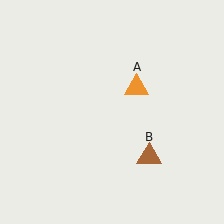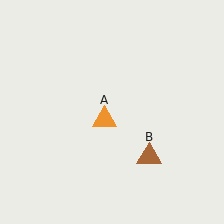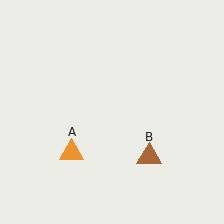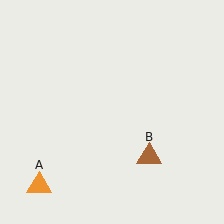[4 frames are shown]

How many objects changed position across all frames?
1 object changed position: orange triangle (object A).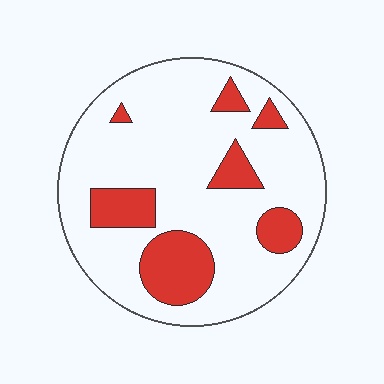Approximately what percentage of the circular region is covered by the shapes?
Approximately 20%.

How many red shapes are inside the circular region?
7.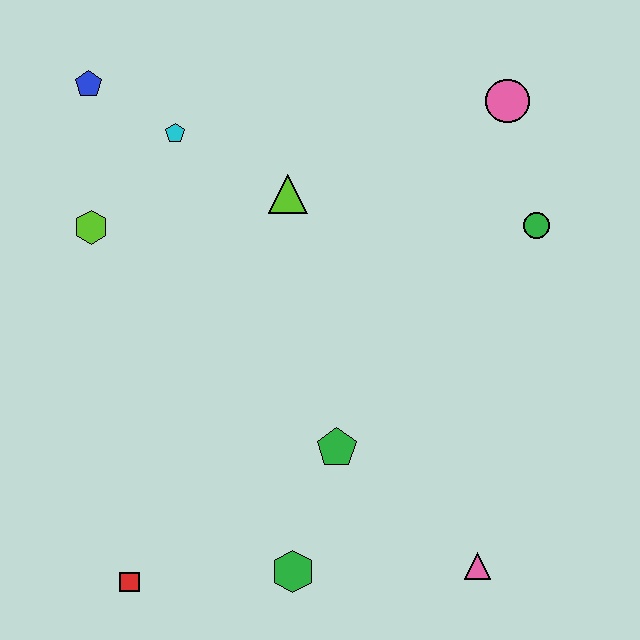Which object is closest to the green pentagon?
The green hexagon is closest to the green pentagon.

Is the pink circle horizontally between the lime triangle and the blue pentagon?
No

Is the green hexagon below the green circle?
Yes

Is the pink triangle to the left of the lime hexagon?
No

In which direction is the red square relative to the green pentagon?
The red square is to the left of the green pentagon.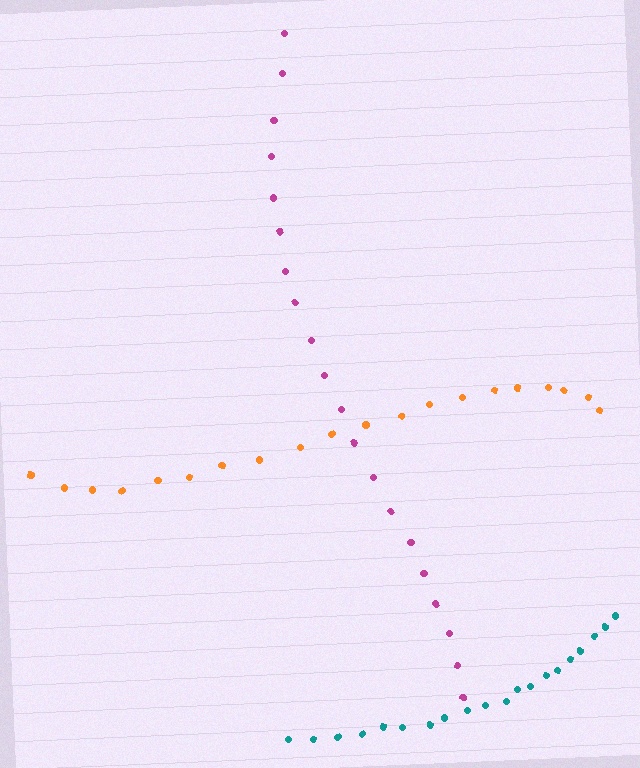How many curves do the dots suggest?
There are 3 distinct paths.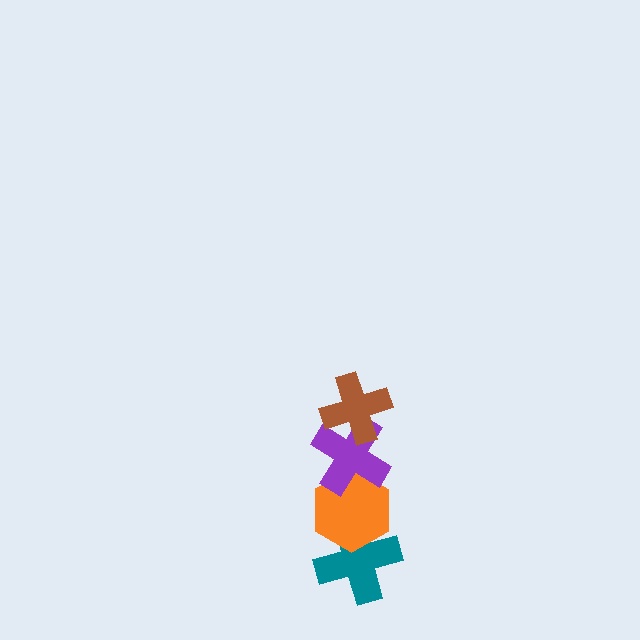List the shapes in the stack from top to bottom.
From top to bottom: the brown cross, the purple cross, the orange hexagon, the teal cross.